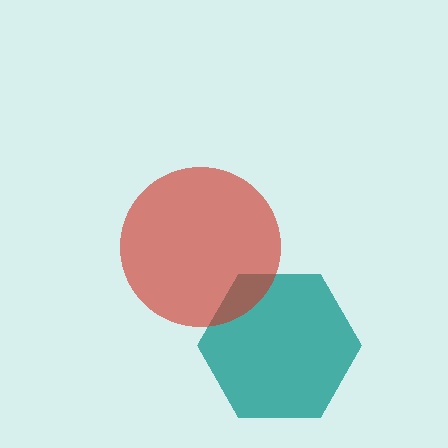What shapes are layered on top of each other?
The layered shapes are: a teal hexagon, a red circle.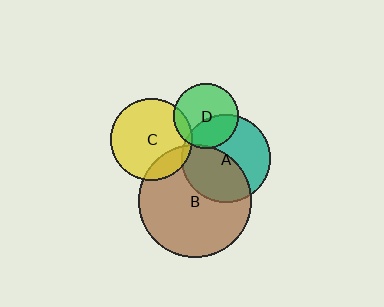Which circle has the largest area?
Circle B (brown).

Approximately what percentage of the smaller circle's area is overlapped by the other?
Approximately 5%.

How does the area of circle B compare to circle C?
Approximately 1.9 times.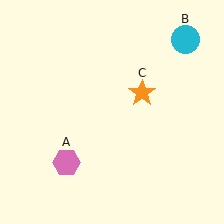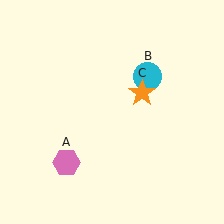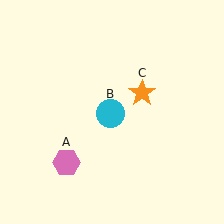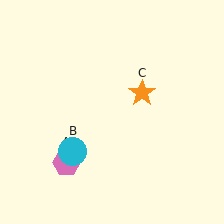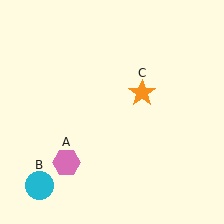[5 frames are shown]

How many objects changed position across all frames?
1 object changed position: cyan circle (object B).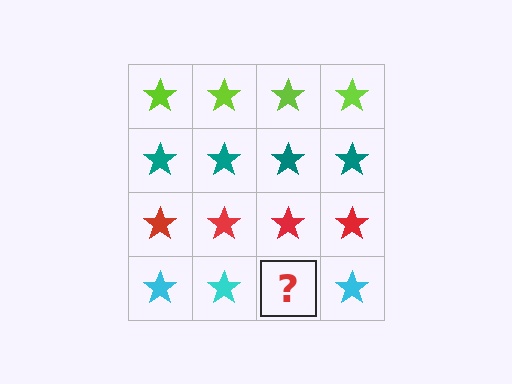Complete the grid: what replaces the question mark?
The question mark should be replaced with a cyan star.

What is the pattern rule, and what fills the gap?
The rule is that each row has a consistent color. The gap should be filled with a cyan star.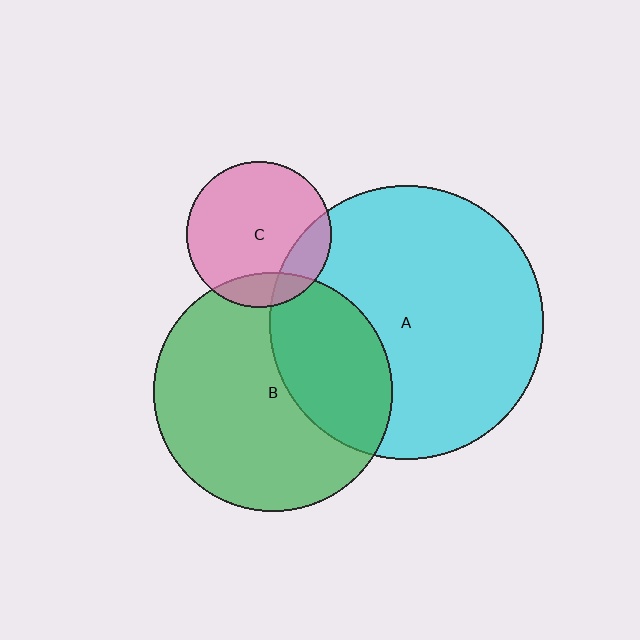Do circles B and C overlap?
Yes.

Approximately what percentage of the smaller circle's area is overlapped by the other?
Approximately 15%.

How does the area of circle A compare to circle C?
Approximately 3.6 times.